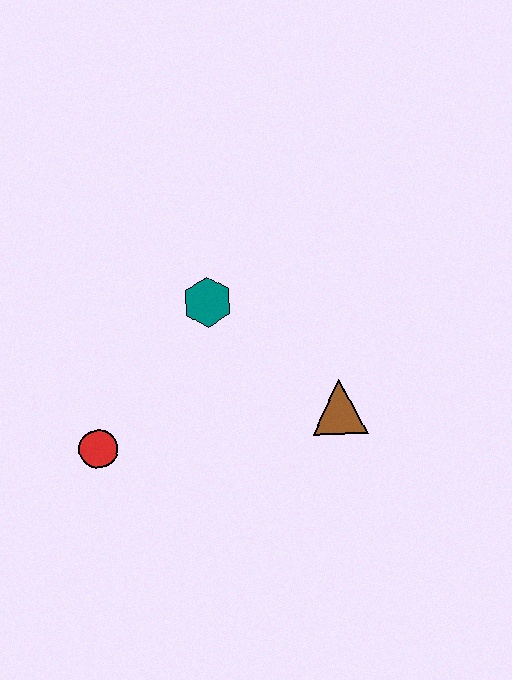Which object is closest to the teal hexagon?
The brown triangle is closest to the teal hexagon.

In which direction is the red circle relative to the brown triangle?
The red circle is to the left of the brown triangle.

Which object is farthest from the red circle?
The brown triangle is farthest from the red circle.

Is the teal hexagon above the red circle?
Yes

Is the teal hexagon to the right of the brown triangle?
No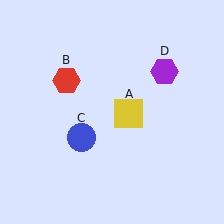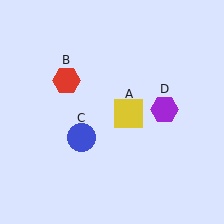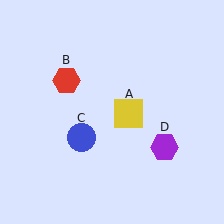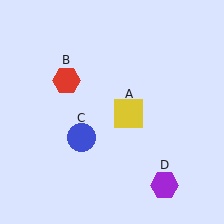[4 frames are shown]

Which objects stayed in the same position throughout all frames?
Yellow square (object A) and red hexagon (object B) and blue circle (object C) remained stationary.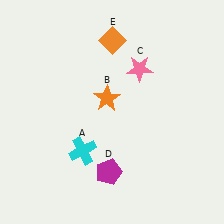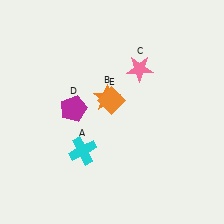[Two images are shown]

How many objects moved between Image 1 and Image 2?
2 objects moved between the two images.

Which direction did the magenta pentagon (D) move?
The magenta pentagon (D) moved up.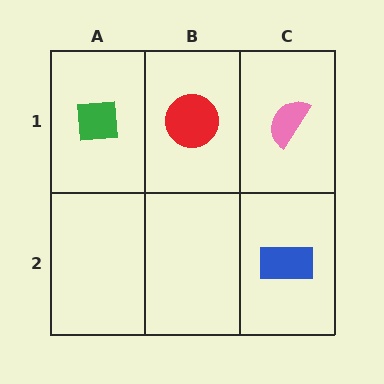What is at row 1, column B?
A red circle.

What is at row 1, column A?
A green square.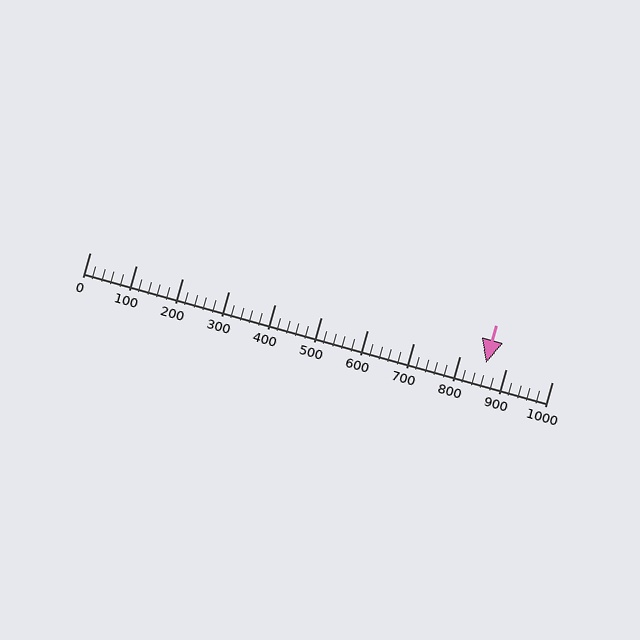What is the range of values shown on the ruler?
The ruler shows values from 0 to 1000.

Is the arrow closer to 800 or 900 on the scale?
The arrow is closer to 900.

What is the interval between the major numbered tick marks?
The major tick marks are spaced 100 units apart.